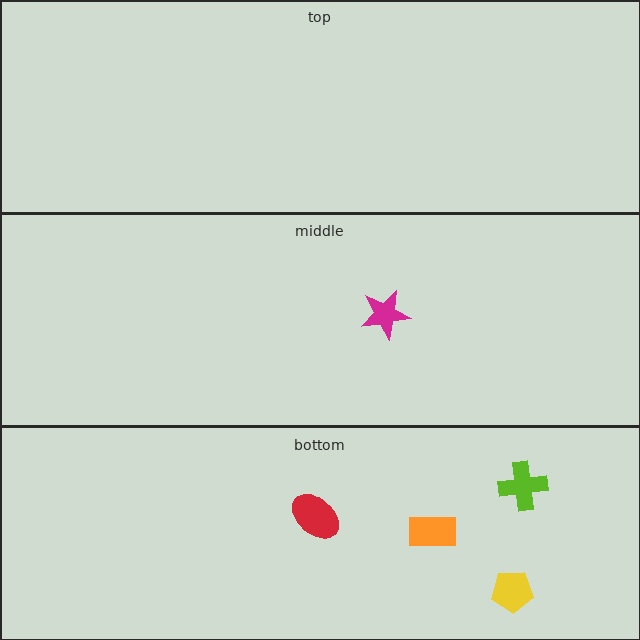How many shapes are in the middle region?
1.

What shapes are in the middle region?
The magenta star.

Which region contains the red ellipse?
The bottom region.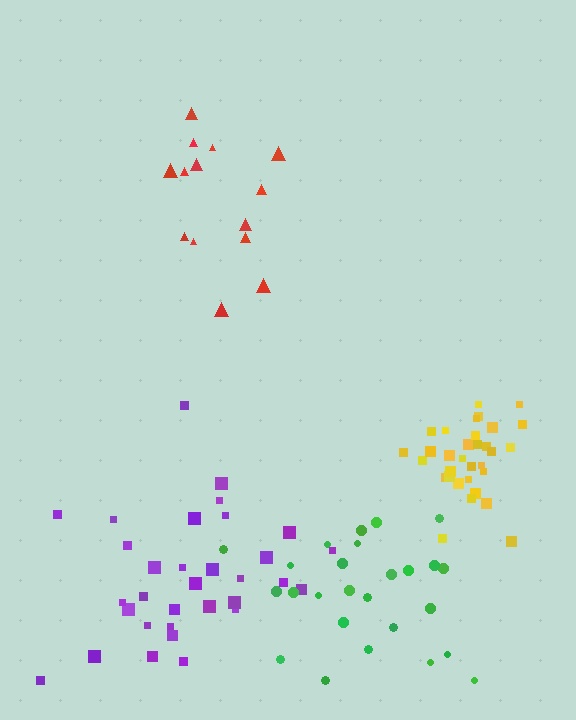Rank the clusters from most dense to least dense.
yellow, green, purple, red.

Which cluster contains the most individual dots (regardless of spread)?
Purple (32).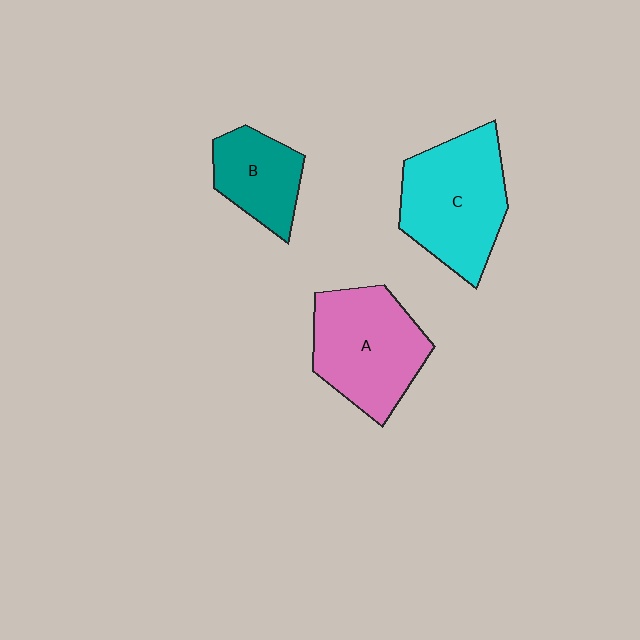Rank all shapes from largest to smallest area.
From largest to smallest: C (cyan), A (pink), B (teal).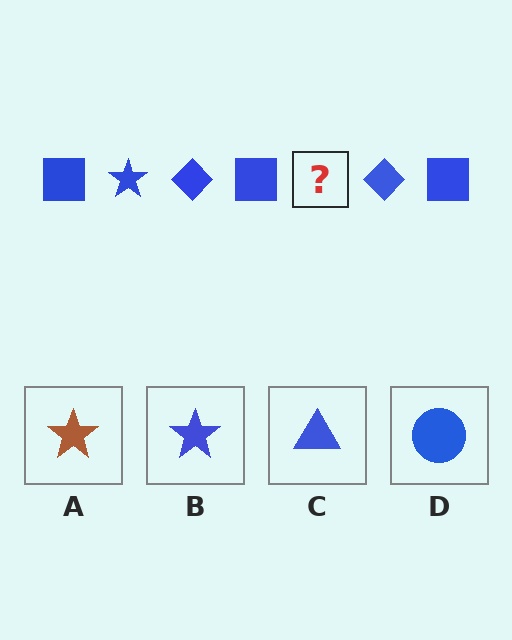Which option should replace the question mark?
Option B.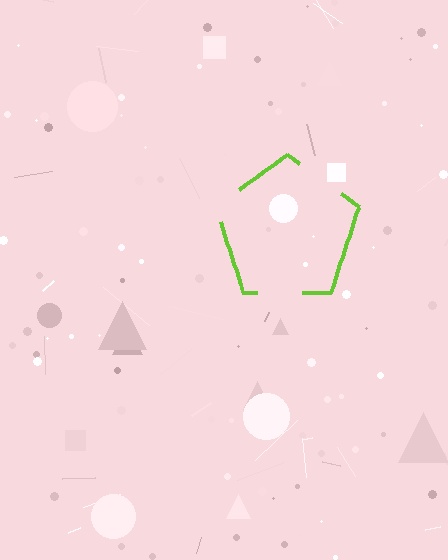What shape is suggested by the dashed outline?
The dashed outline suggests a pentagon.